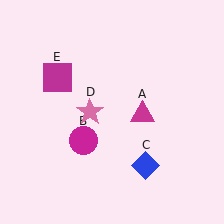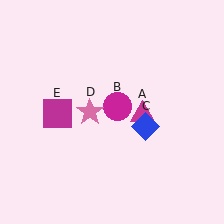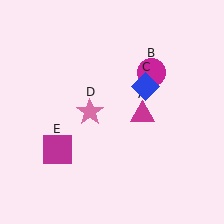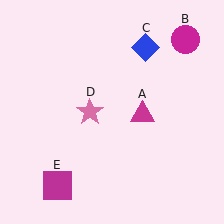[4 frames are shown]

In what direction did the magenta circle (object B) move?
The magenta circle (object B) moved up and to the right.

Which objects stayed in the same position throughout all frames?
Magenta triangle (object A) and pink star (object D) remained stationary.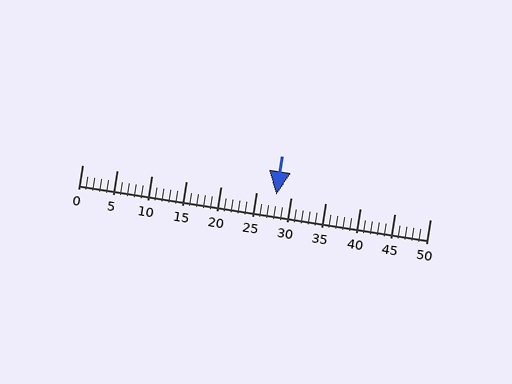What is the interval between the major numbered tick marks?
The major tick marks are spaced 5 units apart.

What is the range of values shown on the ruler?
The ruler shows values from 0 to 50.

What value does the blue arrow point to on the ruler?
The blue arrow points to approximately 28.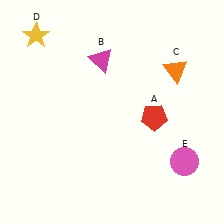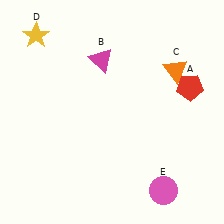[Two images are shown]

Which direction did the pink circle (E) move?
The pink circle (E) moved down.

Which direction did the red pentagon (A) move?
The red pentagon (A) moved right.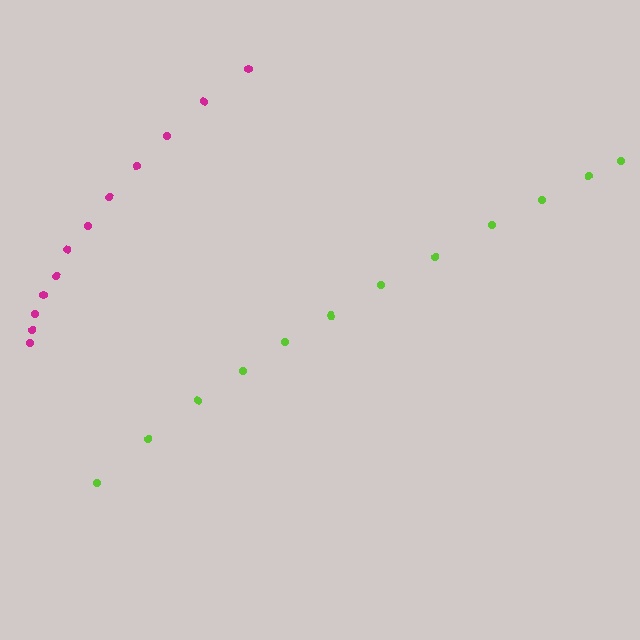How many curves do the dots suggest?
There are 2 distinct paths.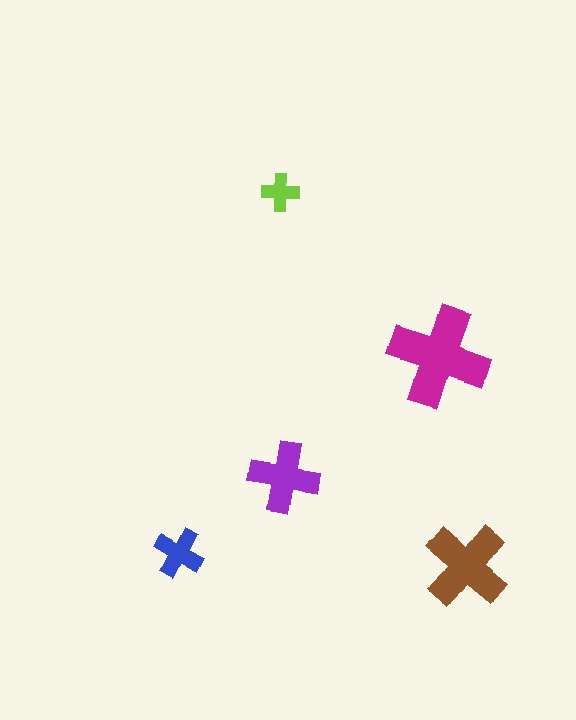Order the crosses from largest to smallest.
the magenta one, the brown one, the purple one, the blue one, the lime one.